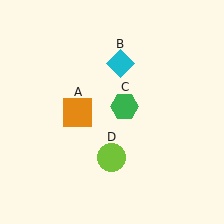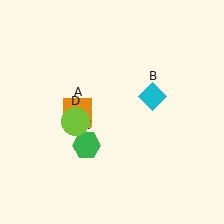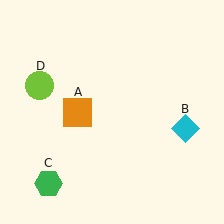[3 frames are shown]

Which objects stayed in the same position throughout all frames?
Orange square (object A) remained stationary.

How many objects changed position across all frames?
3 objects changed position: cyan diamond (object B), green hexagon (object C), lime circle (object D).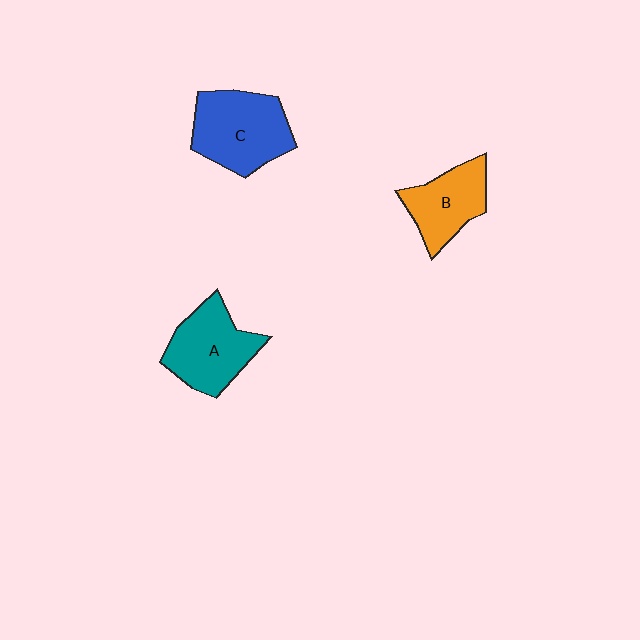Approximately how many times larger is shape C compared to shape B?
Approximately 1.4 times.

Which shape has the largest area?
Shape C (blue).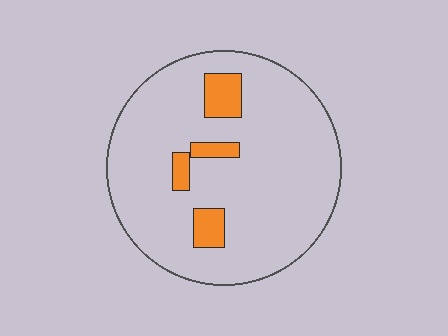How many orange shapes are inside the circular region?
4.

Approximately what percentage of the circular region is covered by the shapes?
Approximately 10%.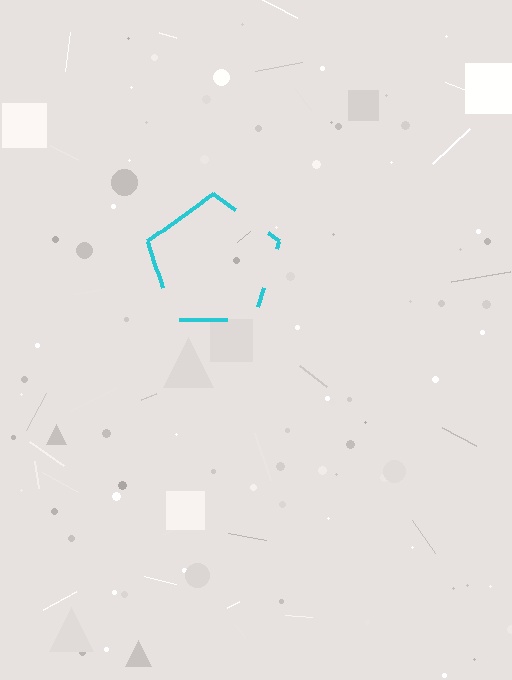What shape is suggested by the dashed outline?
The dashed outline suggests a pentagon.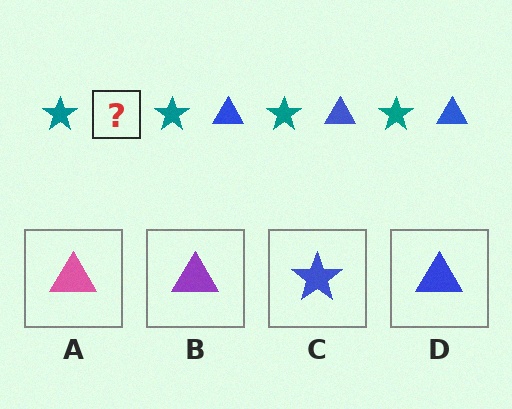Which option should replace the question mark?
Option D.